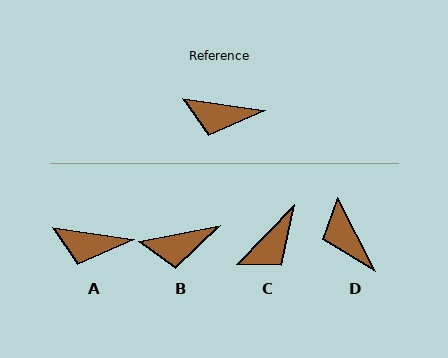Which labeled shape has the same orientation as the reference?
A.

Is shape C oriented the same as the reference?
No, it is off by about 55 degrees.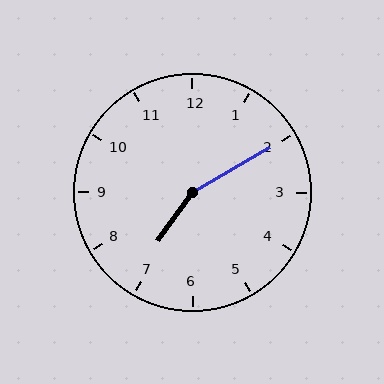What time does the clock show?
7:10.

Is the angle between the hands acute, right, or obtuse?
It is obtuse.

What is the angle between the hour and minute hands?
Approximately 155 degrees.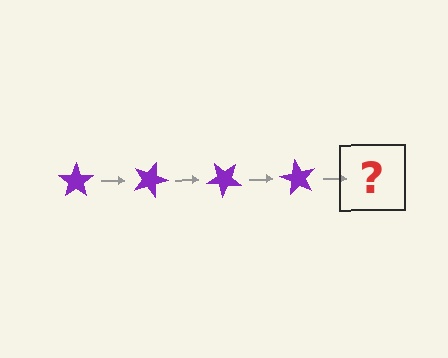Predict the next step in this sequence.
The next step is a purple star rotated 80 degrees.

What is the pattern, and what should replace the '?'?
The pattern is that the star rotates 20 degrees each step. The '?' should be a purple star rotated 80 degrees.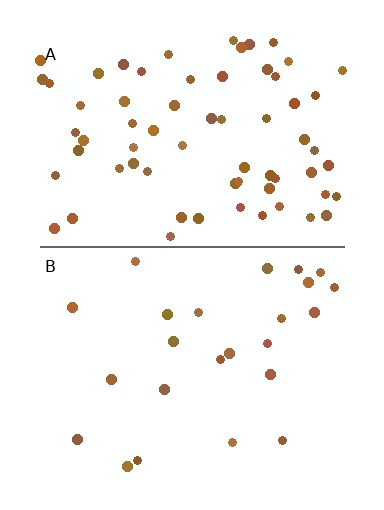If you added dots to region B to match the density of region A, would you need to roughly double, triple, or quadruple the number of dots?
Approximately triple.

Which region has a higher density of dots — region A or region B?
A (the top).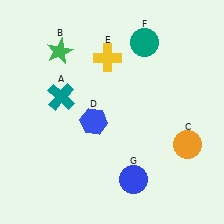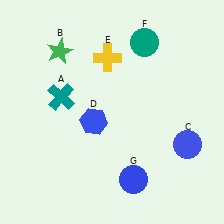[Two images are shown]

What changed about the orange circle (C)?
In Image 1, C is orange. In Image 2, it changed to blue.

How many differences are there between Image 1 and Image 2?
There is 1 difference between the two images.